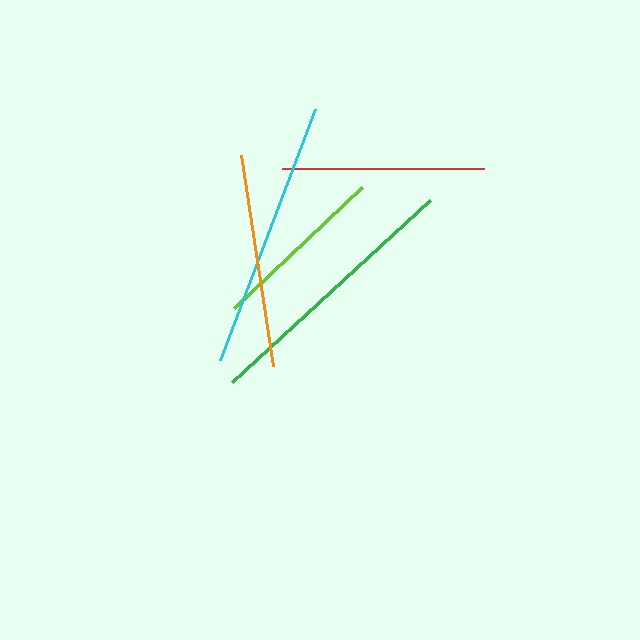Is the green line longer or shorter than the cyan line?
The cyan line is longer than the green line.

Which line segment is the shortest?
The lime line is the shortest at approximately 176 pixels.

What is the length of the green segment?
The green segment is approximately 269 pixels long.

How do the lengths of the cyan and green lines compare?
The cyan and green lines are approximately the same length.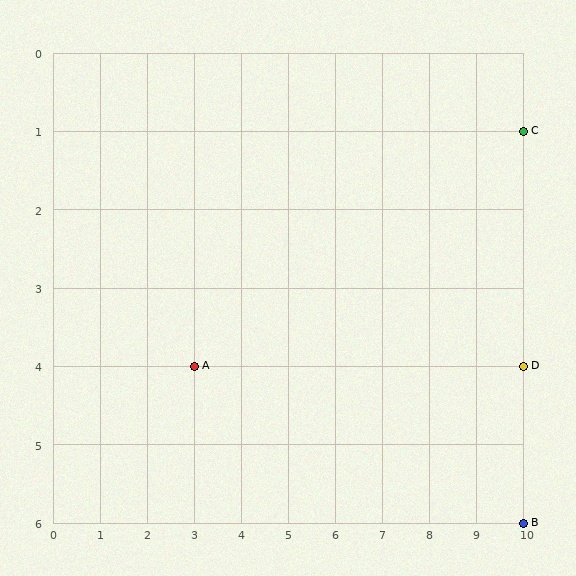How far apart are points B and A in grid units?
Points B and A are 7 columns and 2 rows apart (about 7.3 grid units diagonally).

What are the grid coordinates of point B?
Point B is at grid coordinates (10, 6).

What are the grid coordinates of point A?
Point A is at grid coordinates (3, 4).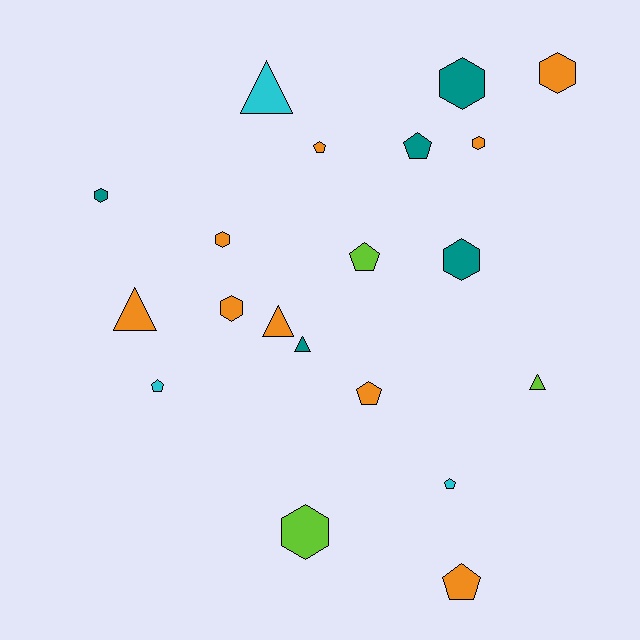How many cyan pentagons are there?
There are 2 cyan pentagons.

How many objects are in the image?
There are 20 objects.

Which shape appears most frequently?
Hexagon, with 8 objects.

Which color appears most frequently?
Orange, with 9 objects.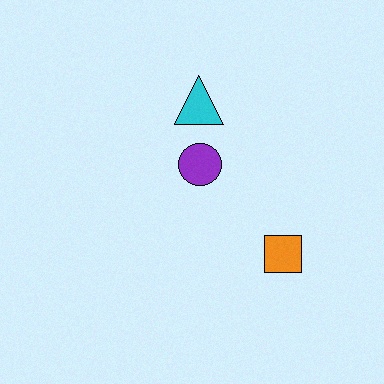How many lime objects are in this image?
There are no lime objects.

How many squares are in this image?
There is 1 square.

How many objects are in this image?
There are 3 objects.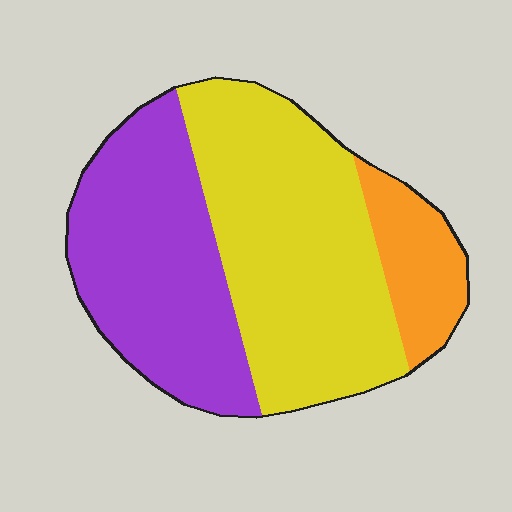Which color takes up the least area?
Orange, at roughly 15%.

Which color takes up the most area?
Yellow, at roughly 50%.